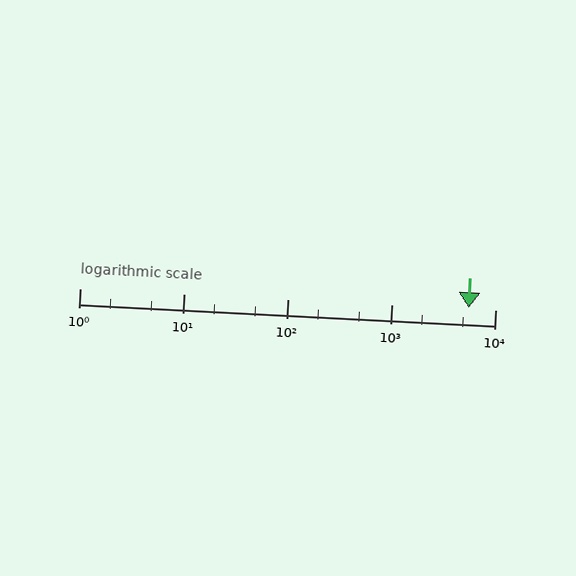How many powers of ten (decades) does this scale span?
The scale spans 4 decades, from 1 to 10000.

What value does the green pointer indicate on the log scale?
The pointer indicates approximately 5600.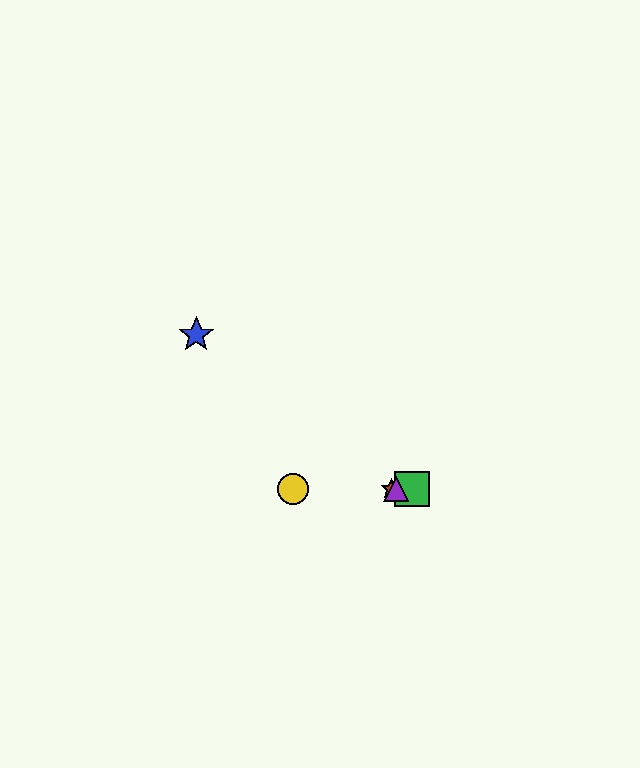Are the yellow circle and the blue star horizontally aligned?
No, the yellow circle is at y≈489 and the blue star is at y≈335.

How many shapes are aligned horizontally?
4 shapes (the red star, the green square, the yellow circle, the purple triangle) are aligned horizontally.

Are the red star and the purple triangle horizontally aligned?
Yes, both are at y≈489.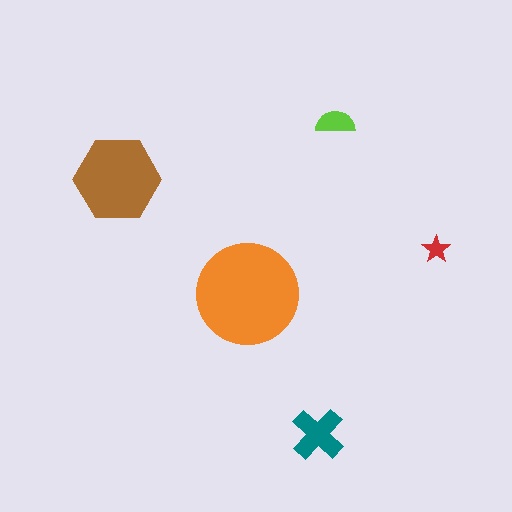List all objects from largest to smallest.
The orange circle, the brown hexagon, the teal cross, the lime semicircle, the red star.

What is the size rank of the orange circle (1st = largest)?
1st.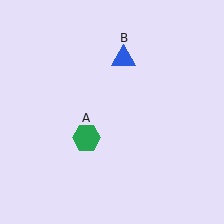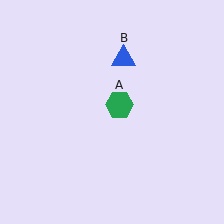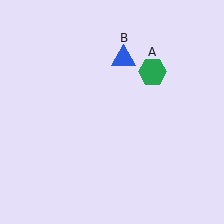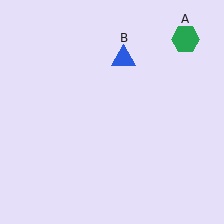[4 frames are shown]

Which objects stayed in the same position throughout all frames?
Blue triangle (object B) remained stationary.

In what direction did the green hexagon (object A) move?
The green hexagon (object A) moved up and to the right.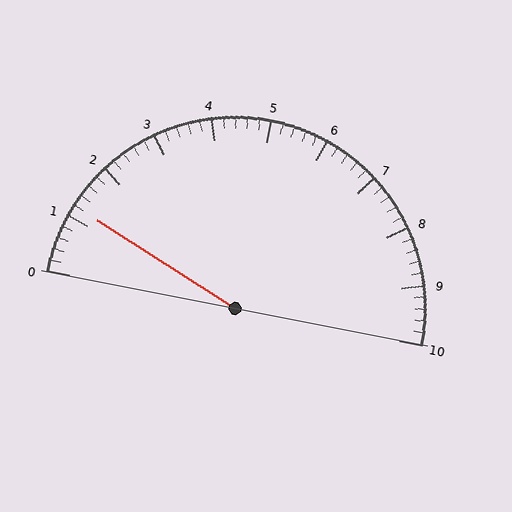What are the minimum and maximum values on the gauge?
The gauge ranges from 0 to 10.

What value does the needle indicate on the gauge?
The needle indicates approximately 1.2.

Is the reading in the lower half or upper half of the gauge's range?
The reading is in the lower half of the range (0 to 10).